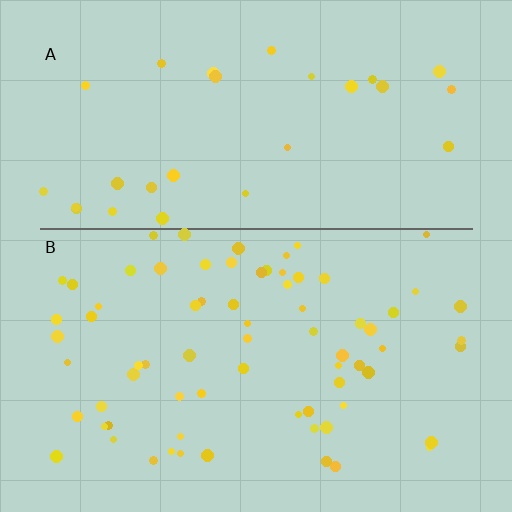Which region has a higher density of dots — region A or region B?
B (the bottom).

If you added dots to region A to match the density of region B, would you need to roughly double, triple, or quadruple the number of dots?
Approximately double.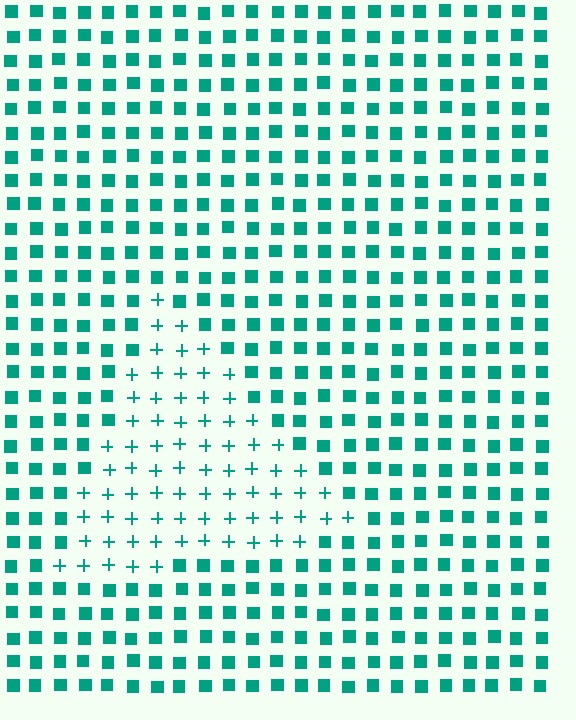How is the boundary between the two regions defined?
The boundary is defined by a change in element shape: plus signs inside vs. squares outside. All elements share the same color and spacing.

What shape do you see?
I see a triangle.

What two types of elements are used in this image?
The image uses plus signs inside the triangle region and squares outside it.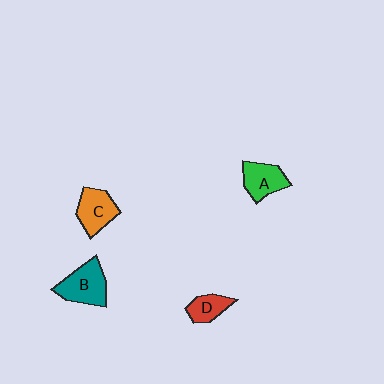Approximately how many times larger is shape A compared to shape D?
Approximately 1.4 times.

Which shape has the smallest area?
Shape D (red).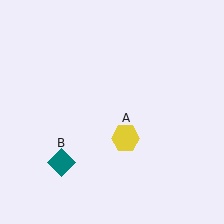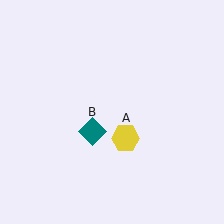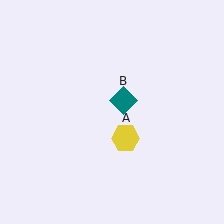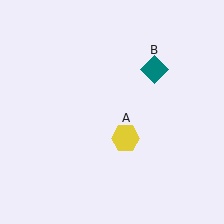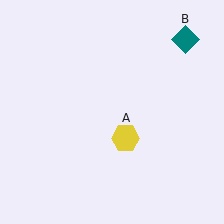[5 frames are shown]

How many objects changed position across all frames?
1 object changed position: teal diamond (object B).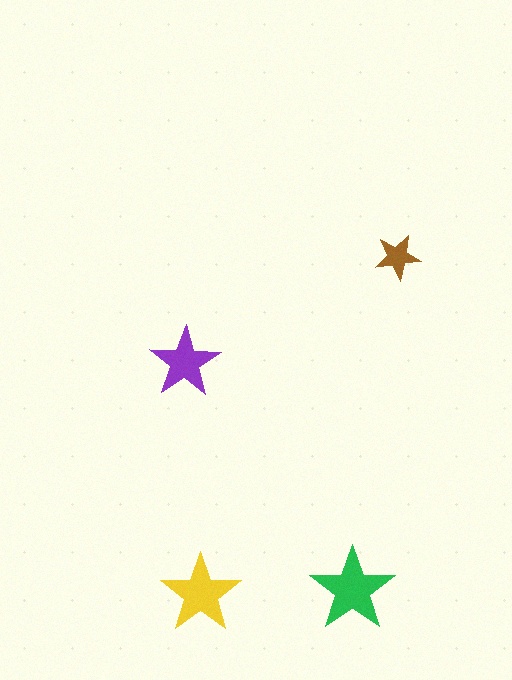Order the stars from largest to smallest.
the green one, the yellow one, the purple one, the brown one.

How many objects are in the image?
There are 4 objects in the image.